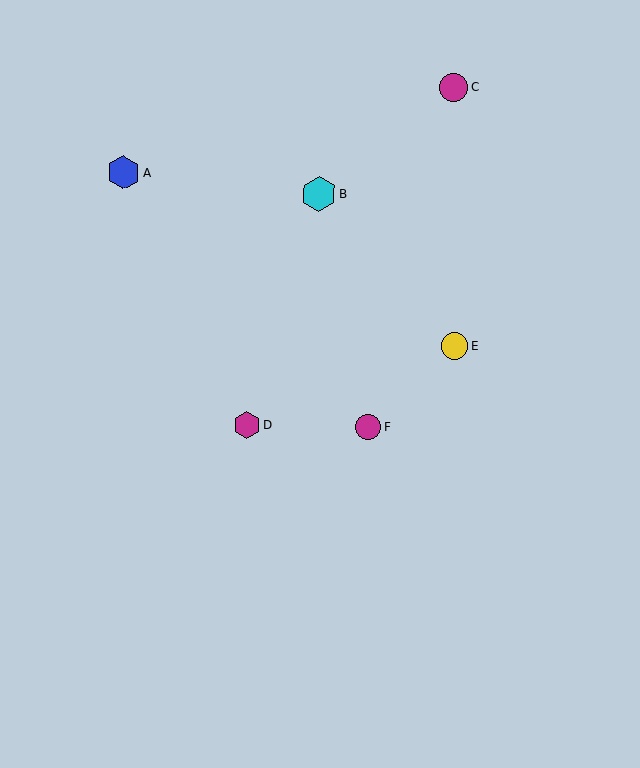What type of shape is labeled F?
Shape F is a magenta circle.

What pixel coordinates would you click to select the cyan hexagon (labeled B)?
Click at (319, 194) to select the cyan hexagon B.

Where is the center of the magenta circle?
The center of the magenta circle is at (453, 87).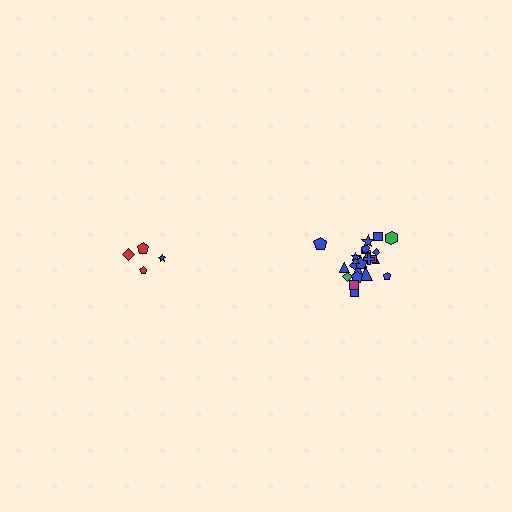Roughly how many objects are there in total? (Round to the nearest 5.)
Roughly 30 objects in total.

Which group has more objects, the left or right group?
The right group.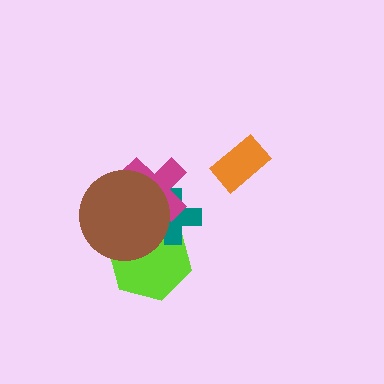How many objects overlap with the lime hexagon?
2 objects overlap with the lime hexagon.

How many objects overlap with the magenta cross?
2 objects overlap with the magenta cross.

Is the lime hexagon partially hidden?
Yes, it is partially covered by another shape.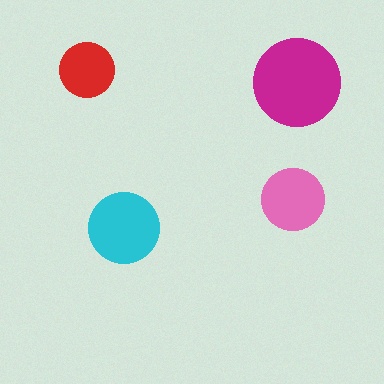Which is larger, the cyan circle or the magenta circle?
The magenta one.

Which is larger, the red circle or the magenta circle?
The magenta one.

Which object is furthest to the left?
The red circle is leftmost.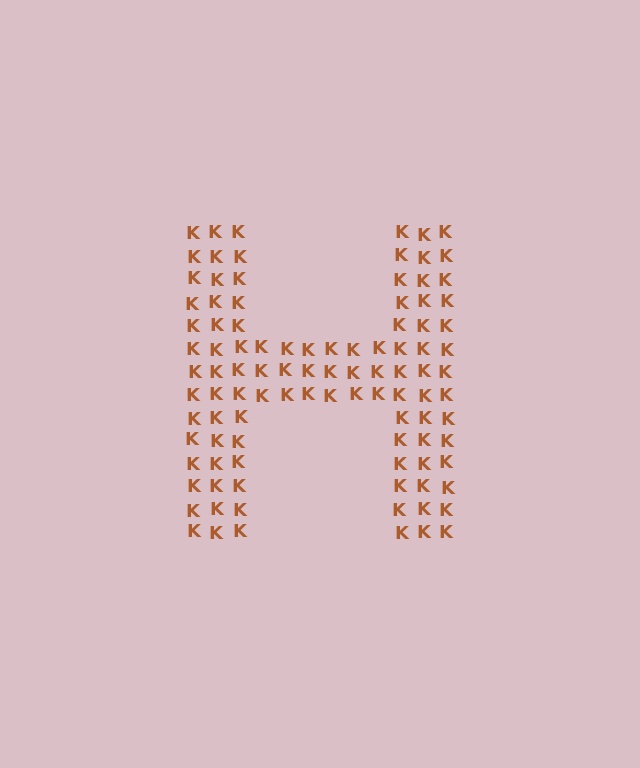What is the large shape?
The large shape is the letter H.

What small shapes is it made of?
It is made of small letter K's.